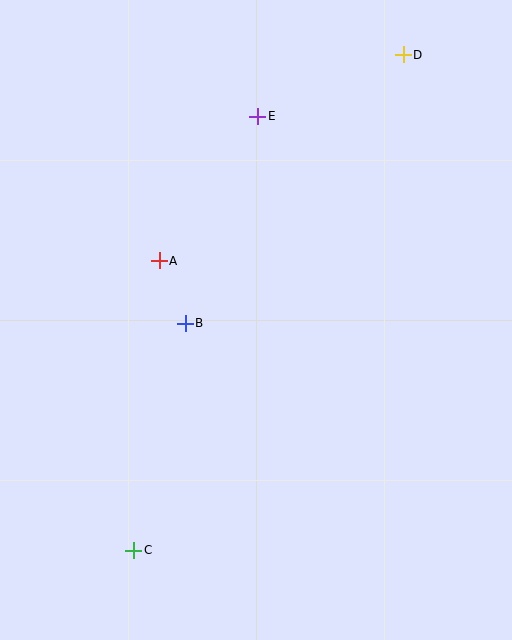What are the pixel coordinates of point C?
Point C is at (134, 550).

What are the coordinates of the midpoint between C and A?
The midpoint between C and A is at (147, 405).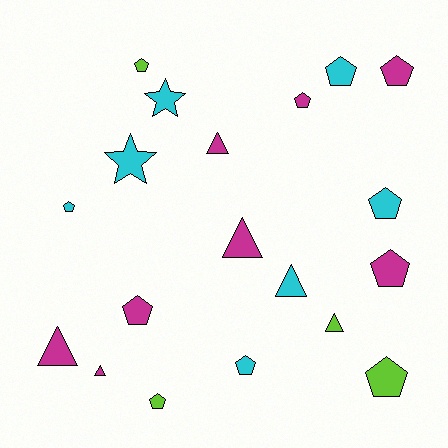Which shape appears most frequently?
Pentagon, with 11 objects.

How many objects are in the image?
There are 19 objects.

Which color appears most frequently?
Magenta, with 8 objects.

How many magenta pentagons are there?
There are 4 magenta pentagons.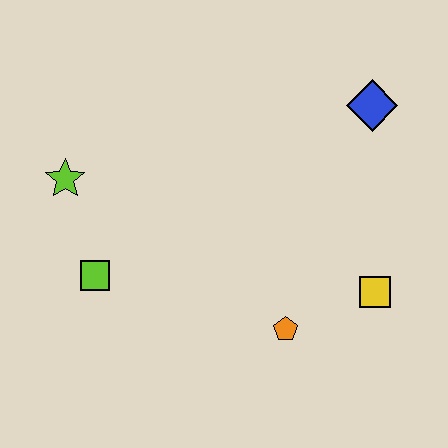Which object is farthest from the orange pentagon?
The lime star is farthest from the orange pentagon.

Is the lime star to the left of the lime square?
Yes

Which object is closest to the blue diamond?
The yellow square is closest to the blue diamond.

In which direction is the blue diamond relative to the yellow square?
The blue diamond is above the yellow square.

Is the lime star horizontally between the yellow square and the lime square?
No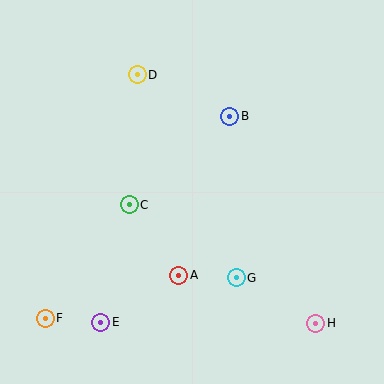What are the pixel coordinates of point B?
Point B is at (230, 116).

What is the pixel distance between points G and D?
The distance between G and D is 226 pixels.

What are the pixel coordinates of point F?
Point F is at (45, 318).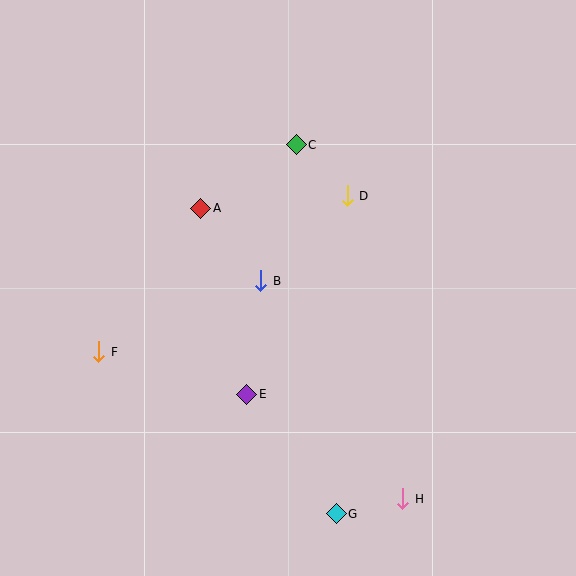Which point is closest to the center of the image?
Point B at (261, 281) is closest to the center.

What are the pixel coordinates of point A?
Point A is at (201, 208).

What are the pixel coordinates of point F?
Point F is at (99, 352).